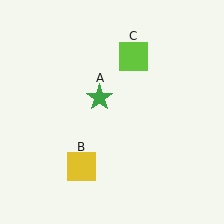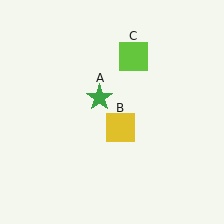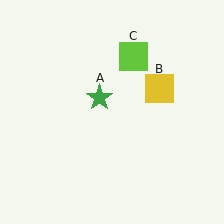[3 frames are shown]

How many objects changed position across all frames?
1 object changed position: yellow square (object B).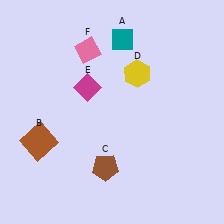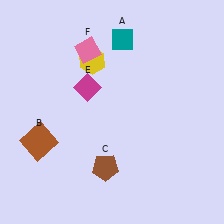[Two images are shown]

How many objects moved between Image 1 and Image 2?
1 object moved between the two images.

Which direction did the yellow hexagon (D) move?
The yellow hexagon (D) moved left.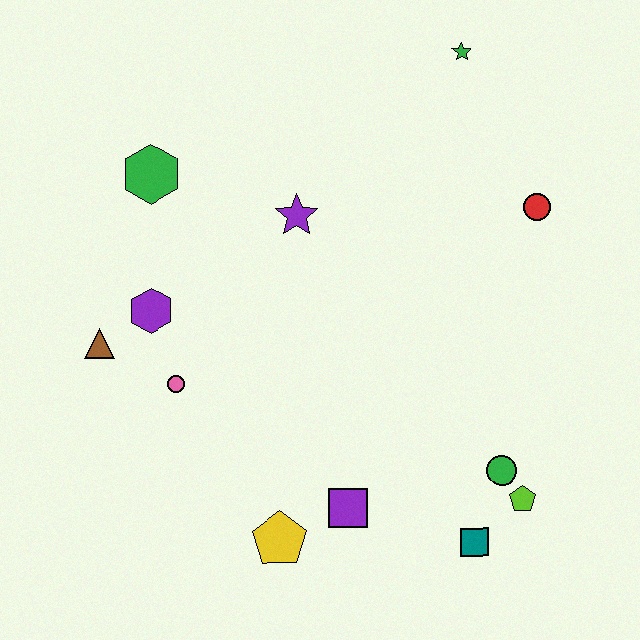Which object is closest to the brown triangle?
The purple hexagon is closest to the brown triangle.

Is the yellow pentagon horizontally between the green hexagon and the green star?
Yes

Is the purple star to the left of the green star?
Yes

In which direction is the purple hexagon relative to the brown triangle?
The purple hexagon is to the right of the brown triangle.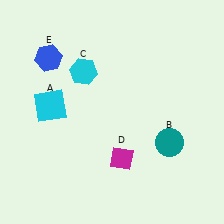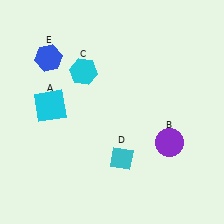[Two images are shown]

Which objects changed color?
B changed from teal to purple. D changed from magenta to cyan.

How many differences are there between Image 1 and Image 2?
There are 2 differences between the two images.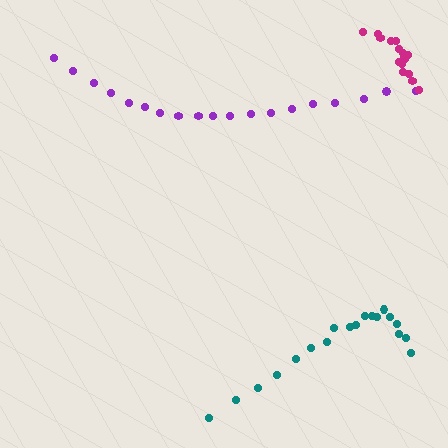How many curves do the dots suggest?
There are 3 distinct paths.